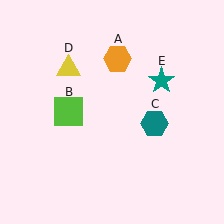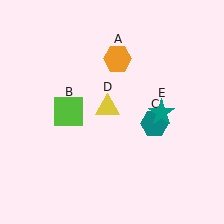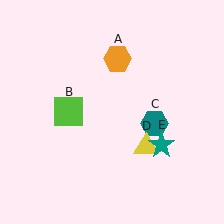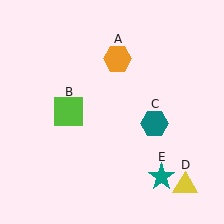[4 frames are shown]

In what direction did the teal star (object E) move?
The teal star (object E) moved down.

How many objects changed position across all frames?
2 objects changed position: yellow triangle (object D), teal star (object E).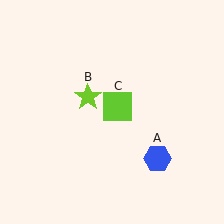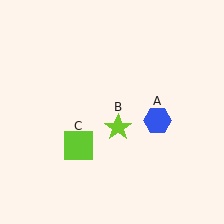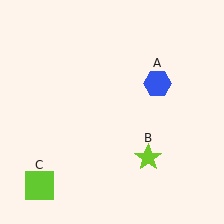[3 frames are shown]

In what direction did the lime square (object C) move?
The lime square (object C) moved down and to the left.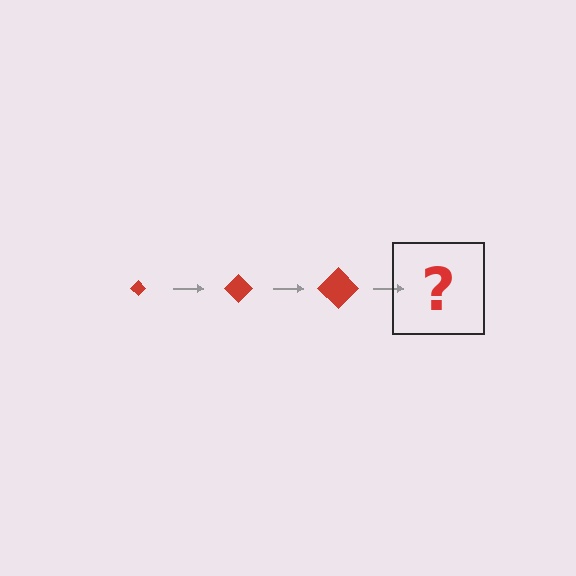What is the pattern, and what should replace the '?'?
The pattern is that the diamond gets progressively larger each step. The '?' should be a red diamond, larger than the previous one.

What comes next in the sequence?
The next element should be a red diamond, larger than the previous one.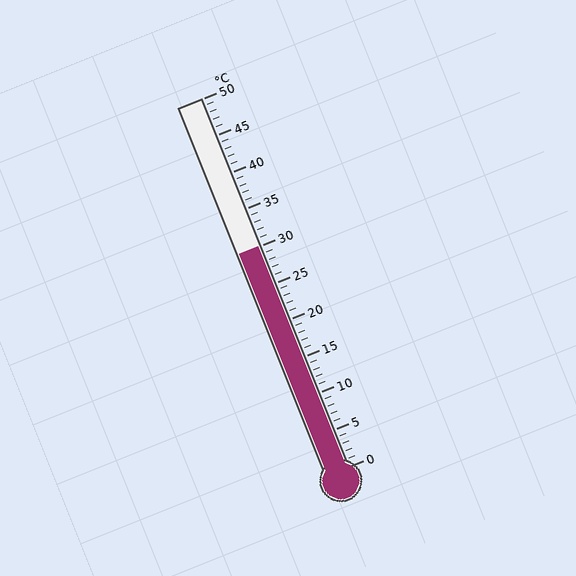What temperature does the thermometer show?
The thermometer shows approximately 30°C.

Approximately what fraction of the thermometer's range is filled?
The thermometer is filled to approximately 60% of its range.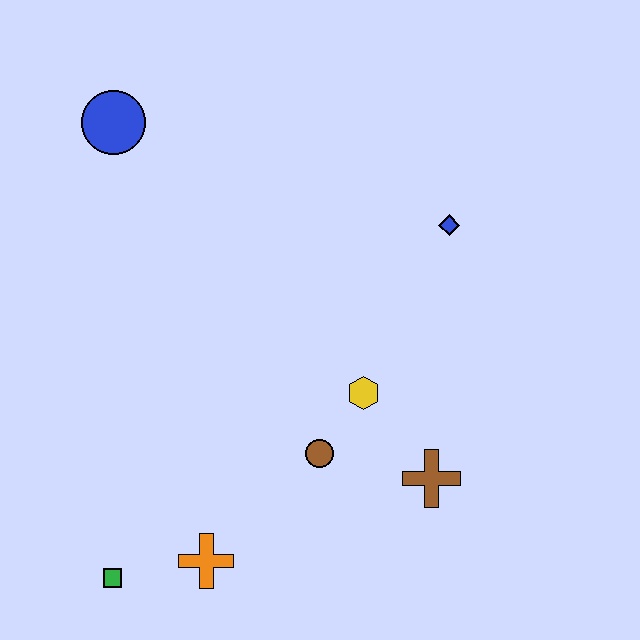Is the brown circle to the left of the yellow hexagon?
Yes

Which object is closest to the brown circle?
The yellow hexagon is closest to the brown circle.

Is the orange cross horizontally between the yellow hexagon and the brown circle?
No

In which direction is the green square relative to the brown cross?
The green square is to the left of the brown cross.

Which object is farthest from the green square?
The blue diamond is farthest from the green square.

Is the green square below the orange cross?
Yes